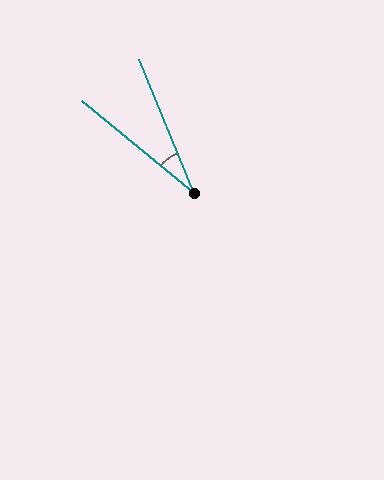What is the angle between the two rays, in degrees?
Approximately 28 degrees.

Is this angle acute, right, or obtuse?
It is acute.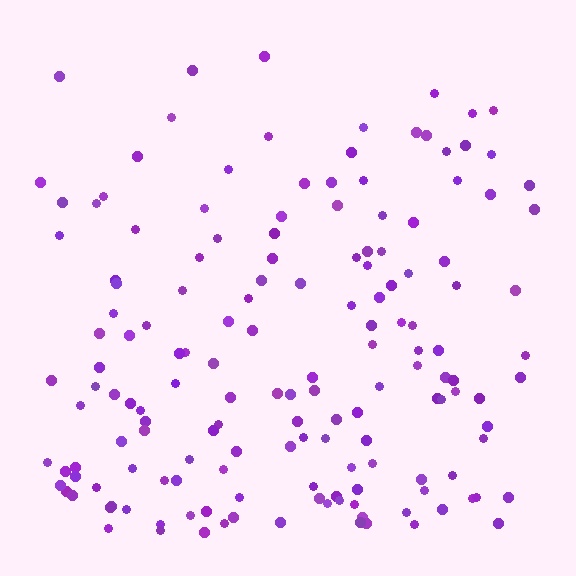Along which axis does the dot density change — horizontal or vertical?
Vertical.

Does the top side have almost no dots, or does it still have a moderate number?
Still a moderate number, just noticeably fewer than the bottom.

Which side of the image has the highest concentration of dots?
The bottom.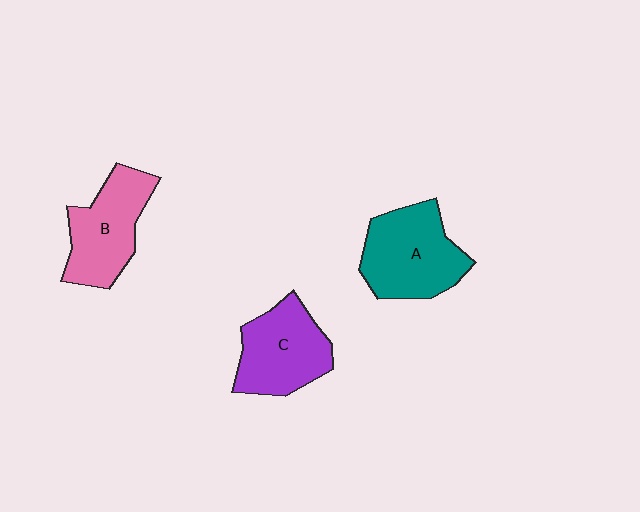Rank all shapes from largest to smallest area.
From largest to smallest: A (teal), B (pink), C (purple).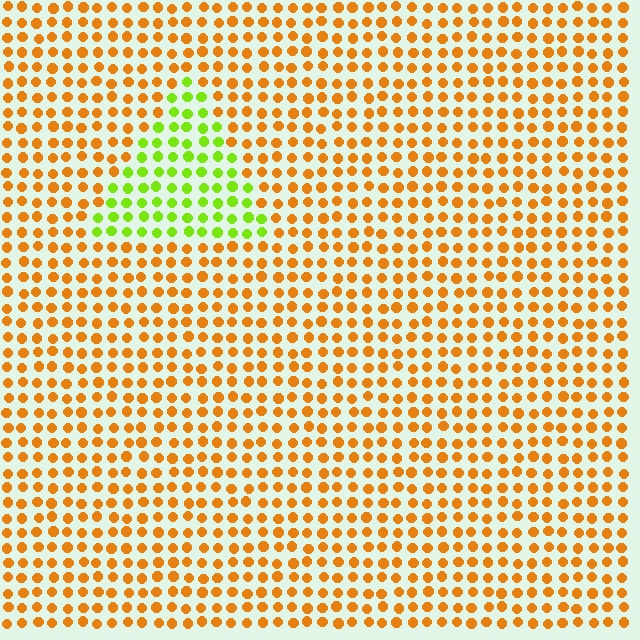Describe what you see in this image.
The image is filled with small orange elements in a uniform arrangement. A triangle-shaped region is visible where the elements are tinted to a slightly different hue, forming a subtle color boundary.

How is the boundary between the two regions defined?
The boundary is defined purely by a slight shift in hue (about 60 degrees). Spacing, size, and orientation are identical on both sides.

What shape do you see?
I see a triangle.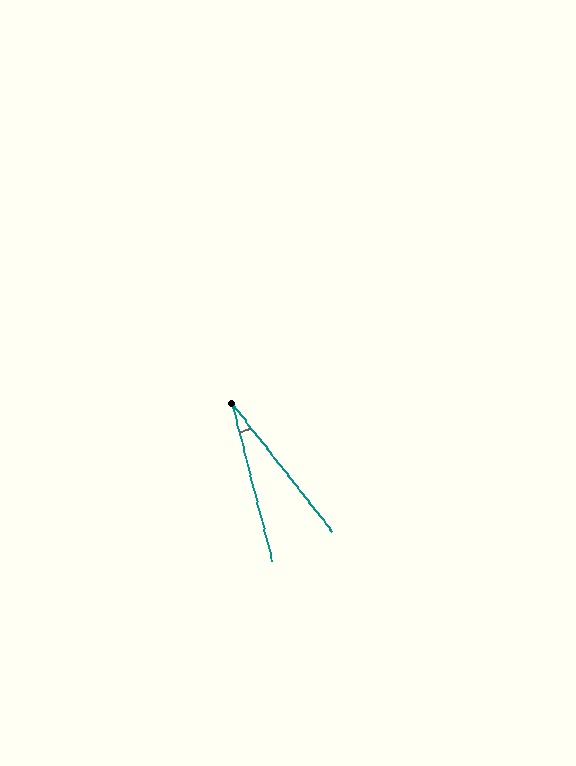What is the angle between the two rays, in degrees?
Approximately 24 degrees.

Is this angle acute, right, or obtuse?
It is acute.